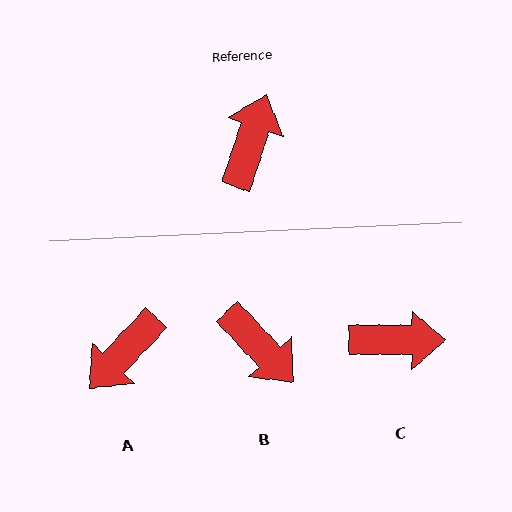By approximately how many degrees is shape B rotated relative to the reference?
Approximately 118 degrees clockwise.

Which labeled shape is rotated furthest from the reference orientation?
A, about 155 degrees away.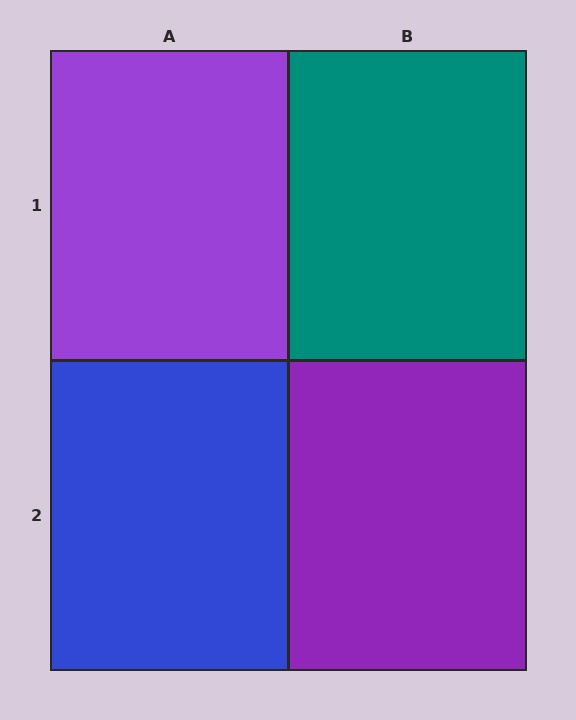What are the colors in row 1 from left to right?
Purple, teal.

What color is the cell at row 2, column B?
Purple.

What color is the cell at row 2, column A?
Blue.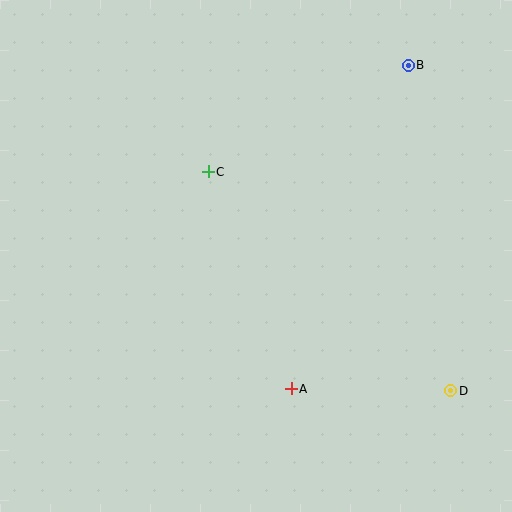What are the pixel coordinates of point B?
Point B is at (408, 65).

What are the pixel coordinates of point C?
Point C is at (208, 172).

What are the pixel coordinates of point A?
Point A is at (291, 389).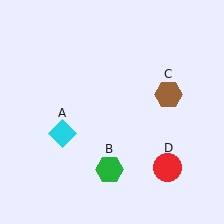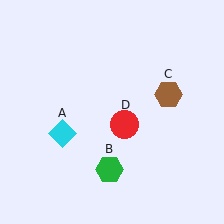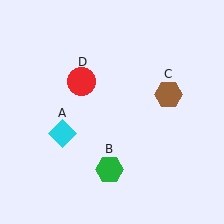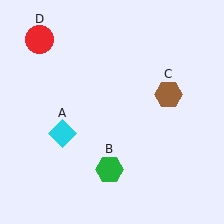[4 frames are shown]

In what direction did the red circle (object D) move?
The red circle (object D) moved up and to the left.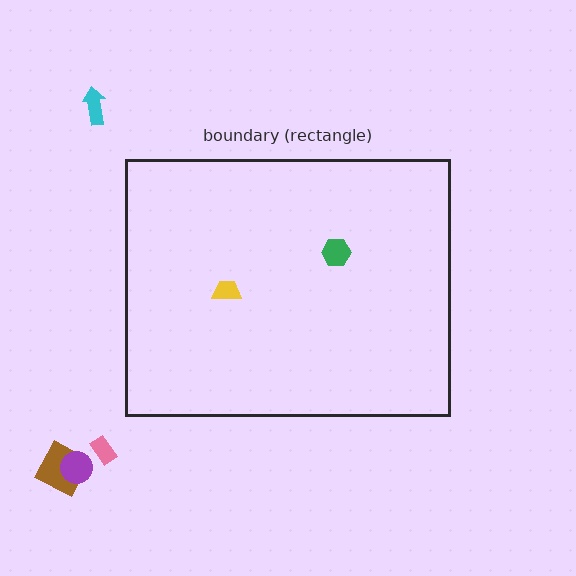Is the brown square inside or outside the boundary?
Outside.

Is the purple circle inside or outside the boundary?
Outside.